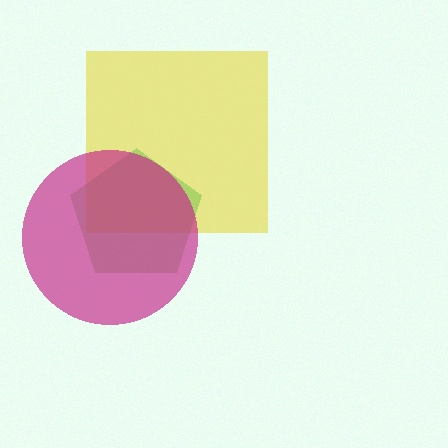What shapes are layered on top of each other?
The layered shapes are: a yellow square, a lime pentagon, a magenta circle.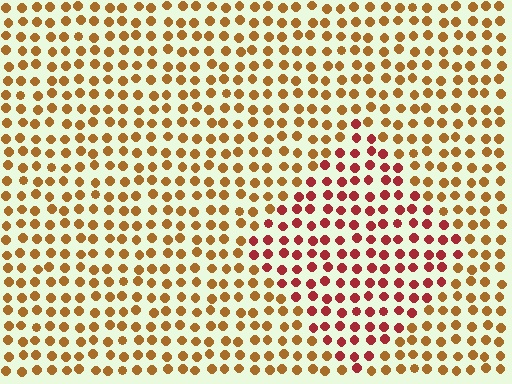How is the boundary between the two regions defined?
The boundary is defined purely by a slight shift in hue (about 39 degrees). Spacing, size, and orientation are identical on both sides.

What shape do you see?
I see a diamond.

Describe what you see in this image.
The image is filled with small brown elements in a uniform arrangement. A diamond-shaped region is visible where the elements are tinted to a slightly different hue, forming a subtle color boundary.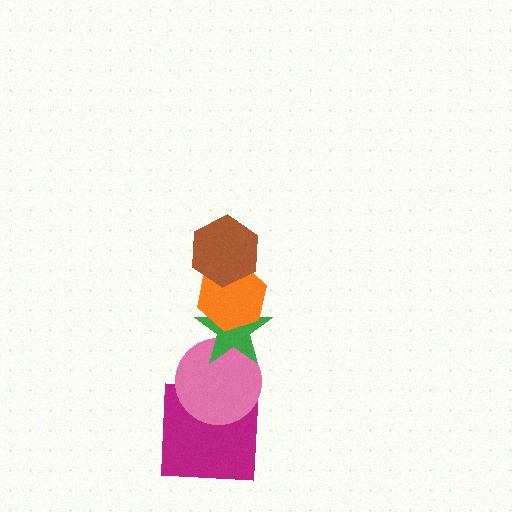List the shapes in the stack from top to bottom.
From top to bottom: the brown hexagon, the orange hexagon, the green star, the pink circle, the magenta square.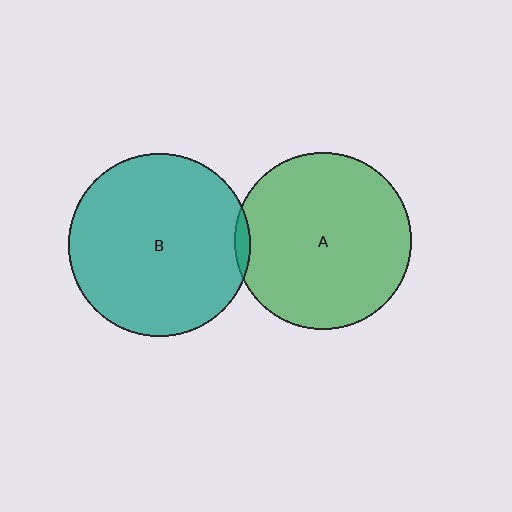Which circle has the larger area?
Circle B (teal).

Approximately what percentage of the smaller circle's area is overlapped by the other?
Approximately 5%.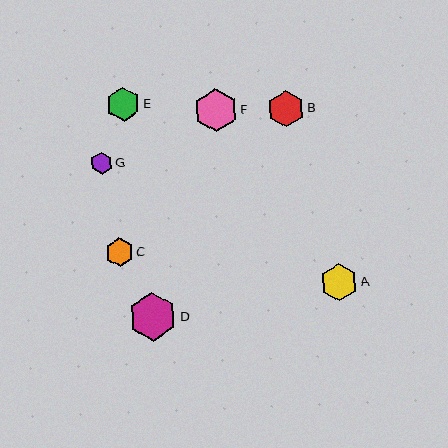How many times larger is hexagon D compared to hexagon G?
Hexagon D is approximately 2.2 times the size of hexagon G.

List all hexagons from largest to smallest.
From largest to smallest: D, F, A, B, E, C, G.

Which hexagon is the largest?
Hexagon D is the largest with a size of approximately 48 pixels.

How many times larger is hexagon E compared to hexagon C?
Hexagon E is approximately 1.2 times the size of hexagon C.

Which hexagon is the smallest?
Hexagon G is the smallest with a size of approximately 22 pixels.